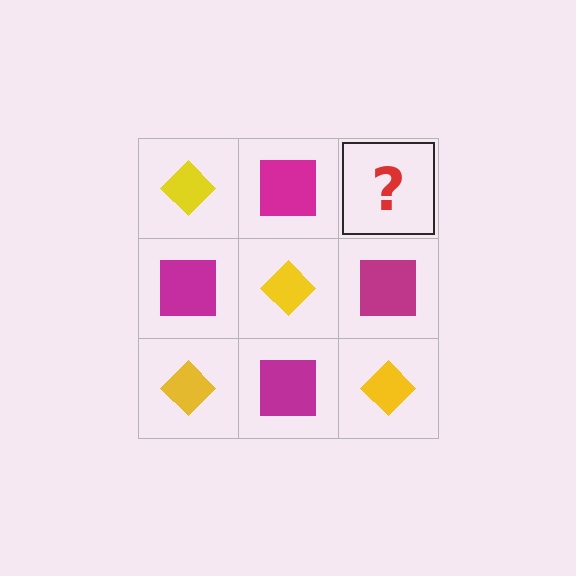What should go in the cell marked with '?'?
The missing cell should contain a yellow diamond.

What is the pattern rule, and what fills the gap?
The rule is that it alternates yellow diamond and magenta square in a checkerboard pattern. The gap should be filled with a yellow diamond.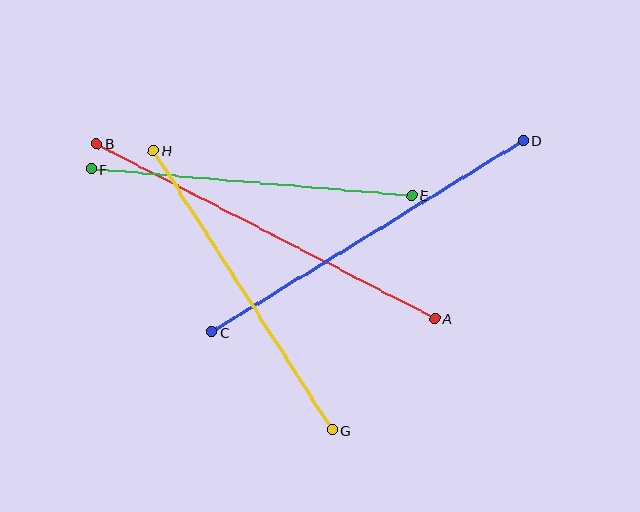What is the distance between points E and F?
The distance is approximately 321 pixels.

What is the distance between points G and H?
The distance is approximately 332 pixels.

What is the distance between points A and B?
The distance is approximately 381 pixels.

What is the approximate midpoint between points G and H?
The midpoint is at approximately (243, 290) pixels.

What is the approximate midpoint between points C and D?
The midpoint is at approximately (367, 236) pixels.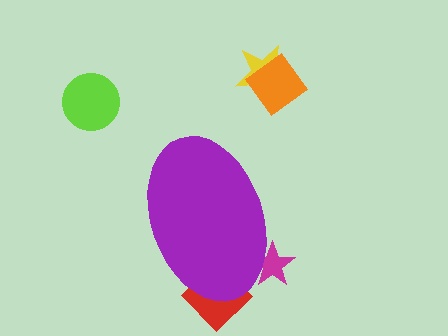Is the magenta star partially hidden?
Yes, the magenta star is partially hidden behind the purple ellipse.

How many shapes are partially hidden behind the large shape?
2 shapes are partially hidden.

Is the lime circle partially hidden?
No, the lime circle is fully visible.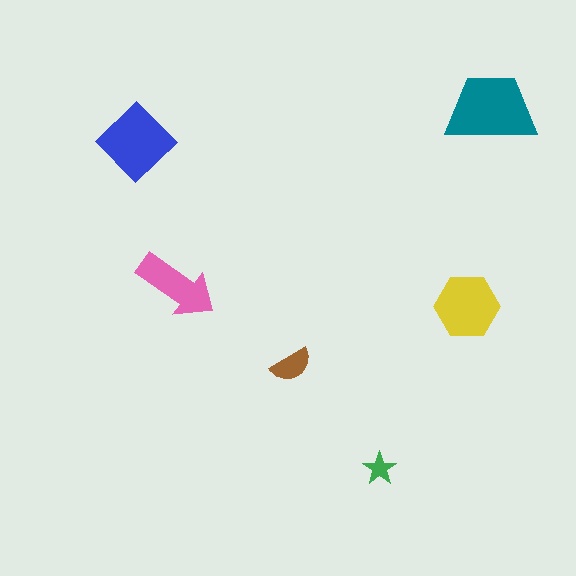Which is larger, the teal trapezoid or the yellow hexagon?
The teal trapezoid.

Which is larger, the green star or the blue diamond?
The blue diamond.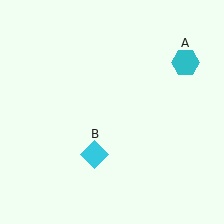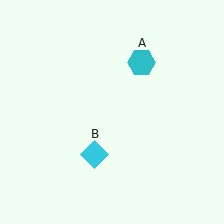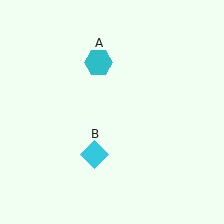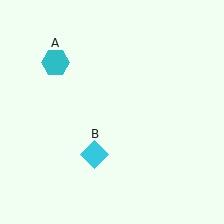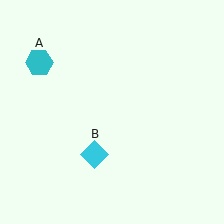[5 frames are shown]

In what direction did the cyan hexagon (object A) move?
The cyan hexagon (object A) moved left.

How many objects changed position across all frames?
1 object changed position: cyan hexagon (object A).